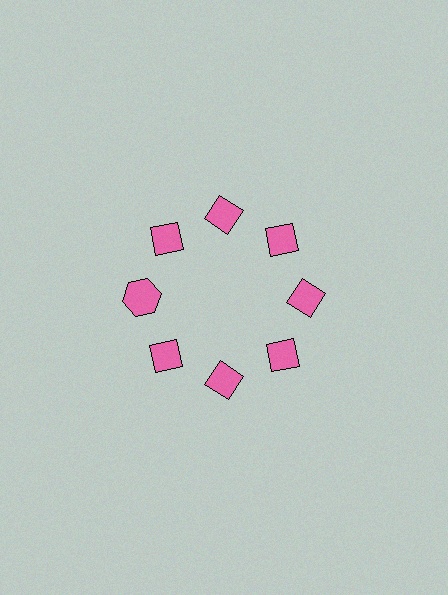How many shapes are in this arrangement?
There are 8 shapes arranged in a ring pattern.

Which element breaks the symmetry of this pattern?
The pink hexagon at roughly the 9 o'clock position breaks the symmetry. All other shapes are pink diamonds.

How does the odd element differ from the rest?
It has a different shape: hexagon instead of diamond.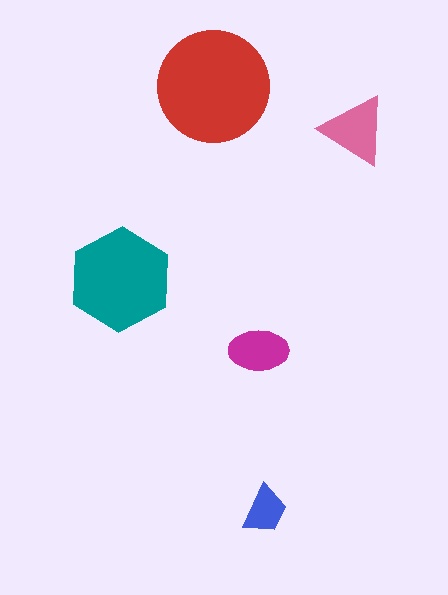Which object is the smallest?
The blue trapezoid.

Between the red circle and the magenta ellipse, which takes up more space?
The red circle.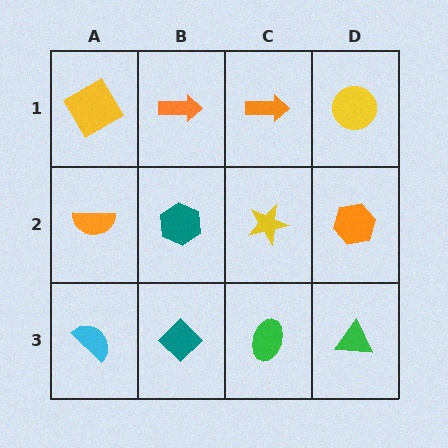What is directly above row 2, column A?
A yellow diamond.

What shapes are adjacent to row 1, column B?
A teal hexagon (row 2, column B), a yellow diamond (row 1, column A), an orange arrow (row 1, column C).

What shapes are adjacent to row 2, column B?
An orange arrow (row 1, column B), a teal diamond (row 3, column B), an orange semicircle (row 2, column A), a yellow star (row 2, column C).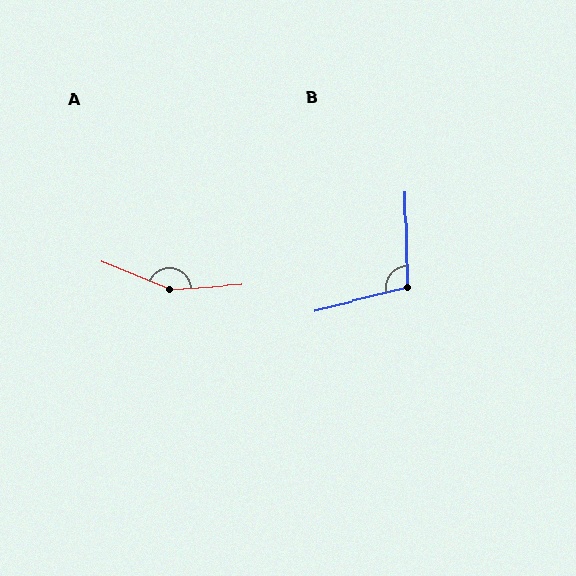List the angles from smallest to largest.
B (103°), A (154°).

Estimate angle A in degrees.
Approximately 154 degrees.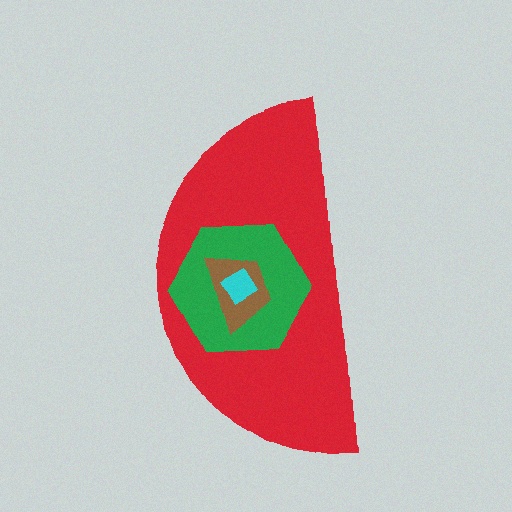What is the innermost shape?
The cyan diamond.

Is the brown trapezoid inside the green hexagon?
Yes.